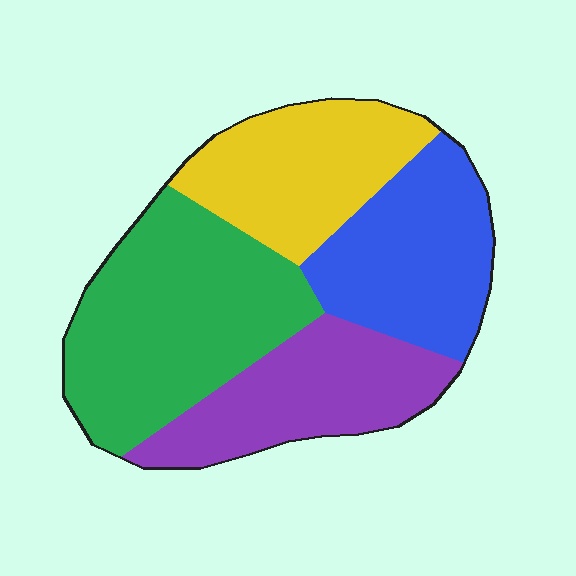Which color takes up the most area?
Green, at roughly 35%.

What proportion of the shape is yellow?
Yellow takes up about one fifth (1/5) of the shape.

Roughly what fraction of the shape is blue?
Blue takes up about one quarter (1/4) of the shape.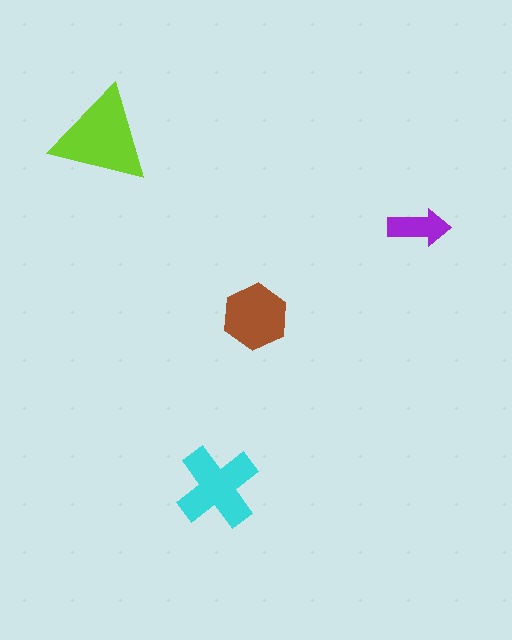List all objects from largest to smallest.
The lime triangle, the cyan cross, the brown hexagon, the purple arrow.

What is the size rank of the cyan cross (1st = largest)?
2nd.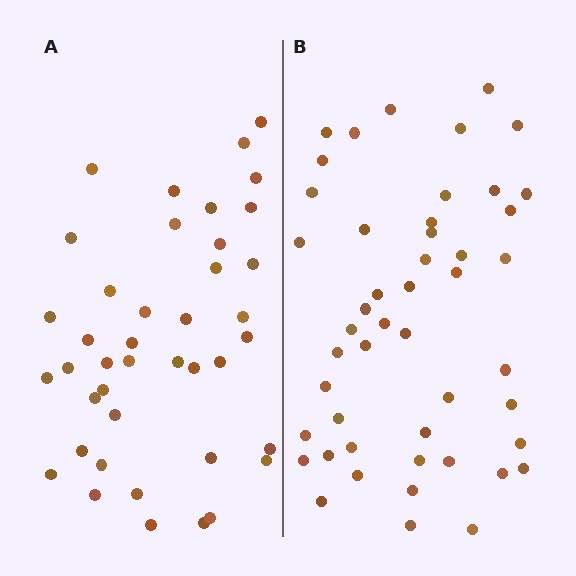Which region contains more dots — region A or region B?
Region B (the right region) has more dots.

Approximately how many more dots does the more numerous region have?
Region B has roughly 8 or so more dots than region A.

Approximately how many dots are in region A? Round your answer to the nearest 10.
About 40 dots. (The exact count is 41, which rounds to 40.)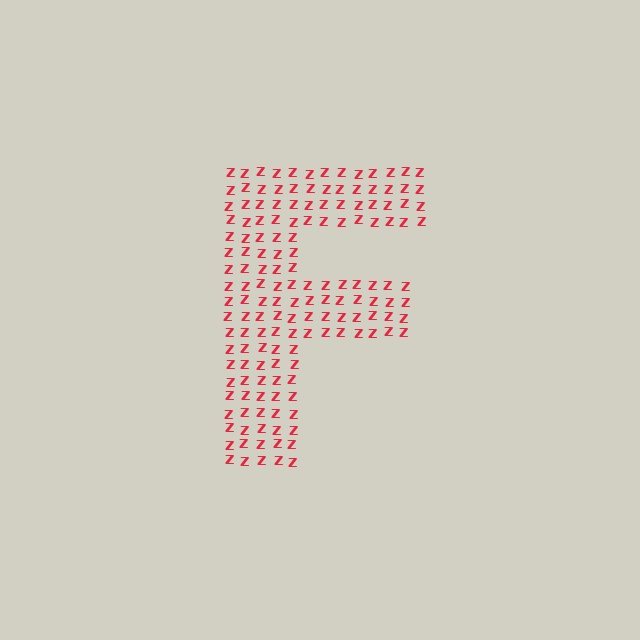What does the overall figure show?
The overall figure shows the letter F.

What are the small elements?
The small elements are letter Z's.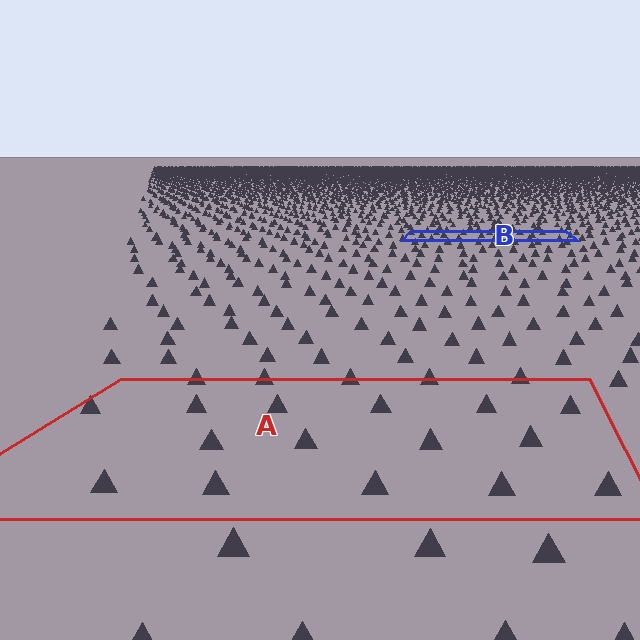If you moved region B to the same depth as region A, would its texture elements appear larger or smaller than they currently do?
They would appear larger. At a closer depth, the same texture elements are projected at a bigger on-screen size.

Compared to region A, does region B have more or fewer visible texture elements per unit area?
Region B has more texture elements per unit area — they are packed more densely because it is farther away.